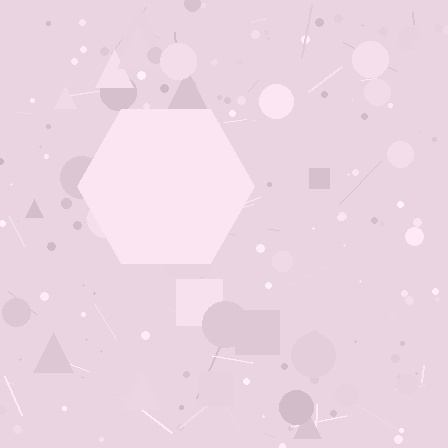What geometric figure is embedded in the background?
A hexagon is embedded in the background.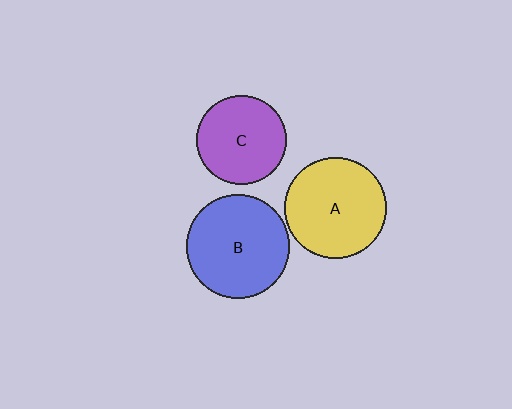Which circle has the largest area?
Circle B (blue).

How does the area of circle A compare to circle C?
Approximately 1.3 times.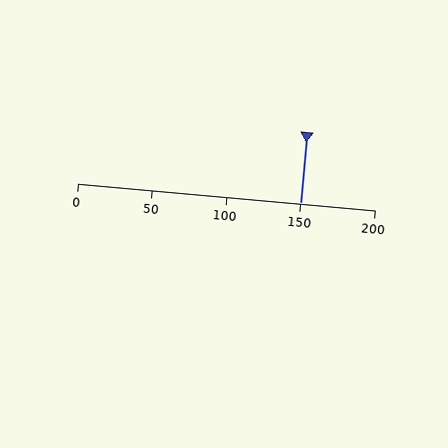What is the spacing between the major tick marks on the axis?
The major ticks are spaced 50 apart.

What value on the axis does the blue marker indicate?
The marker indicates approximately 150.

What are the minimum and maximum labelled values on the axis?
The axis runs from 0 to 200.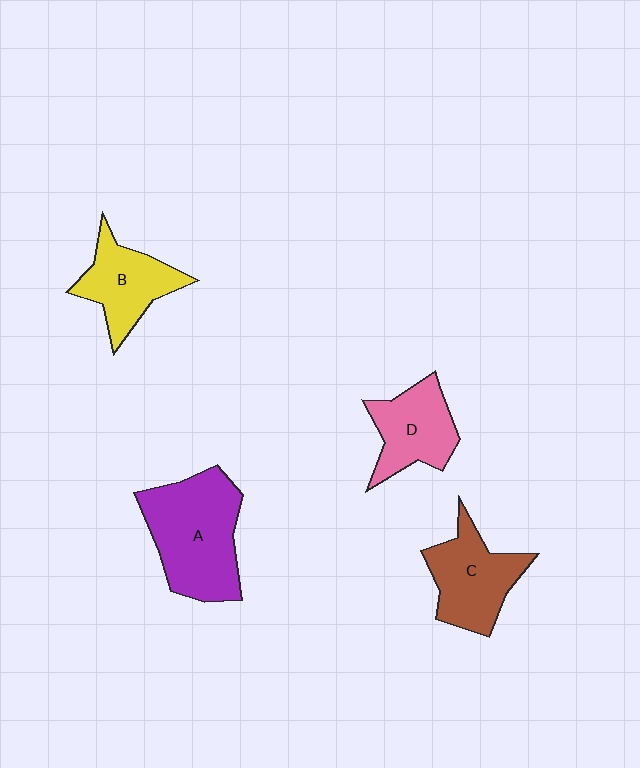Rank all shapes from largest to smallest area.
From largest to smallest: A (purple), C (brown), B (yellow), D (pink).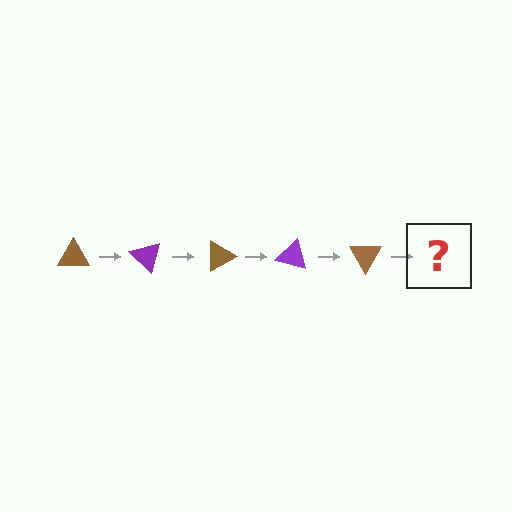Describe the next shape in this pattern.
It should be a purple triangle, rotated 225 degrees from the start.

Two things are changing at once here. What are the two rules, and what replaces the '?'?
The two rules are that it rotates 45 degrees each step and the color cycles through brown and purple. The '?' should be a purple triangle, rotated 225 degrees from the start.